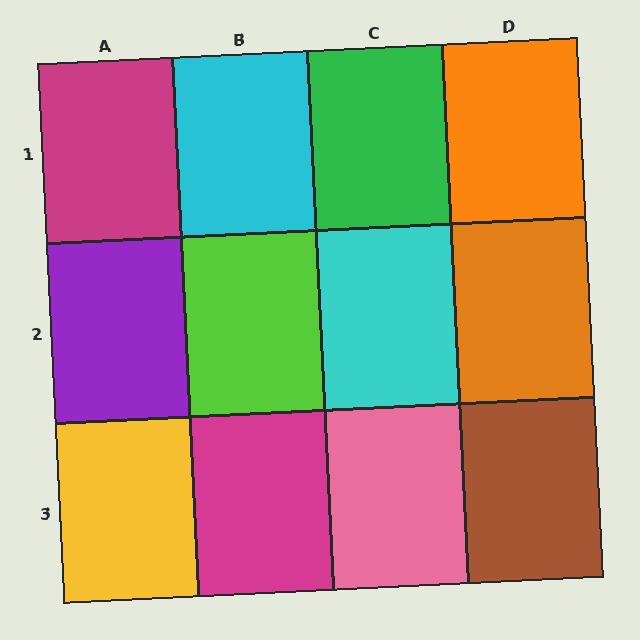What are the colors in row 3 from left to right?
Yellow, magenta, pink, brown.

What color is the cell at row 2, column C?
Cyan.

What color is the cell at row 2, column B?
Lime.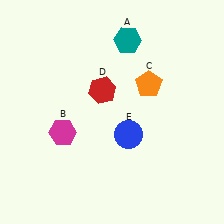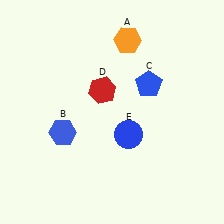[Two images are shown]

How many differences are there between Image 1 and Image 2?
There are 3 differences between the two images.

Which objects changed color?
A changed from teal to orange. B changed from magenta to blue. C changed from orange to blue.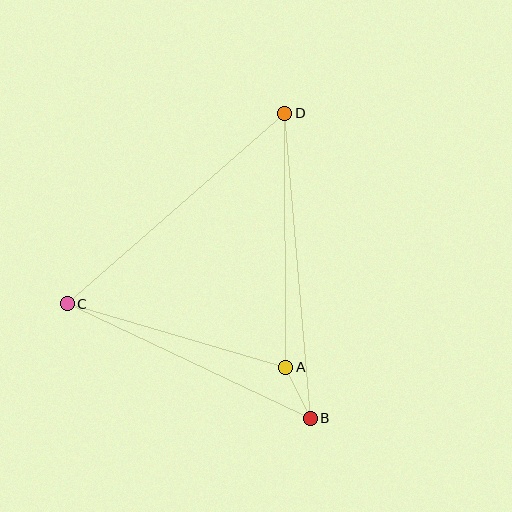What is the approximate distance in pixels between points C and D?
The distance between C and D is approximately 289 pixels.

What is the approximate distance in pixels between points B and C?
The distance between B and C is approximately 269 pixels.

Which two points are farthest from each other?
Points B and D are farthest from each other.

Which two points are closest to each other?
Points A and B are closest to each other.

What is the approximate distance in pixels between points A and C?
The distance between A and C is approximately 227 pixels.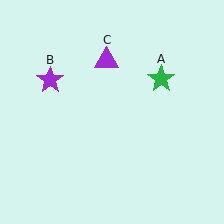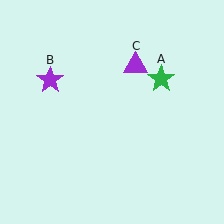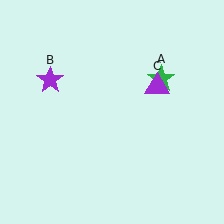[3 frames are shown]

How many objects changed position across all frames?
1 object changed position: purple triangle (object C).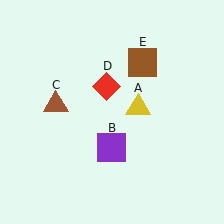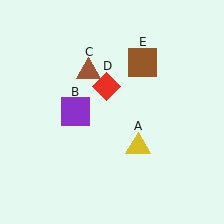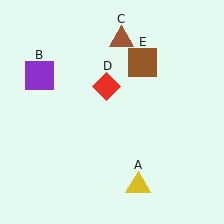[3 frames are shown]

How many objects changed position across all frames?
3 objects changed position: yellow triangle (object A), purple square (object B), brown triangle (object C).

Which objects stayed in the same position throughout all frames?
Red diamond (object D) and brown square (object E) remained stationary.